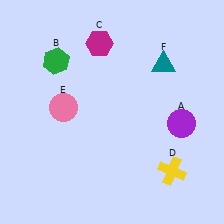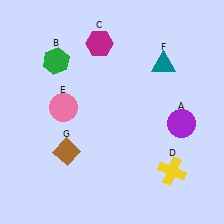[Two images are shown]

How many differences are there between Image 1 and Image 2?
There is 1 difference between the two images.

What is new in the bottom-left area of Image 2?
A brown diamond (G) was added in the bottom-left area of Image 2.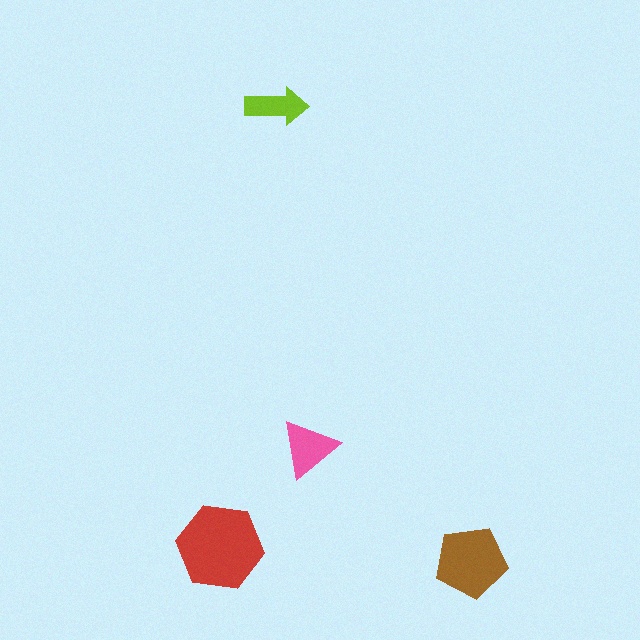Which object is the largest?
The red hexagon.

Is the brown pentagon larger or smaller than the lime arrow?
Larger.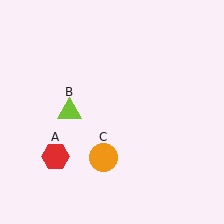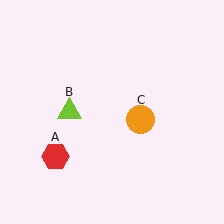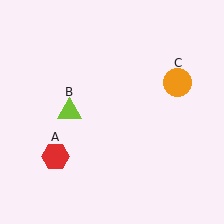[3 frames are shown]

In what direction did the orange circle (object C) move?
The orange circle (object C) moved up and to the right.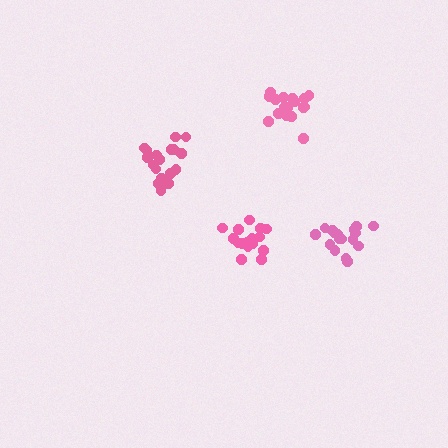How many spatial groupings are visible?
There are 4 spatial groupings.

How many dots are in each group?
Group 1: 17 dots, Group 2: 16 dots, Group 3: 18 dots, Group 4: 17 dots (68 total).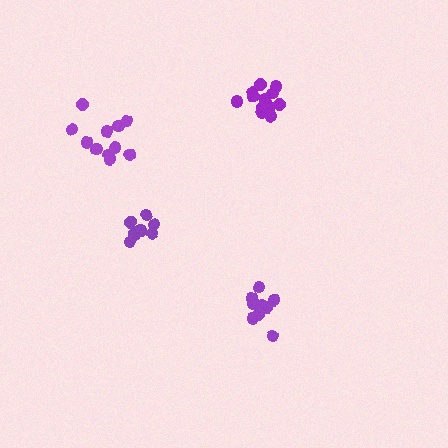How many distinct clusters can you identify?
There are 4 distinct clusters.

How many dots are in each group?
Group 1: 10 dots, Group 2: 11 dots, Group 3: 9 dots, Group 4: 13 dots (43 total).